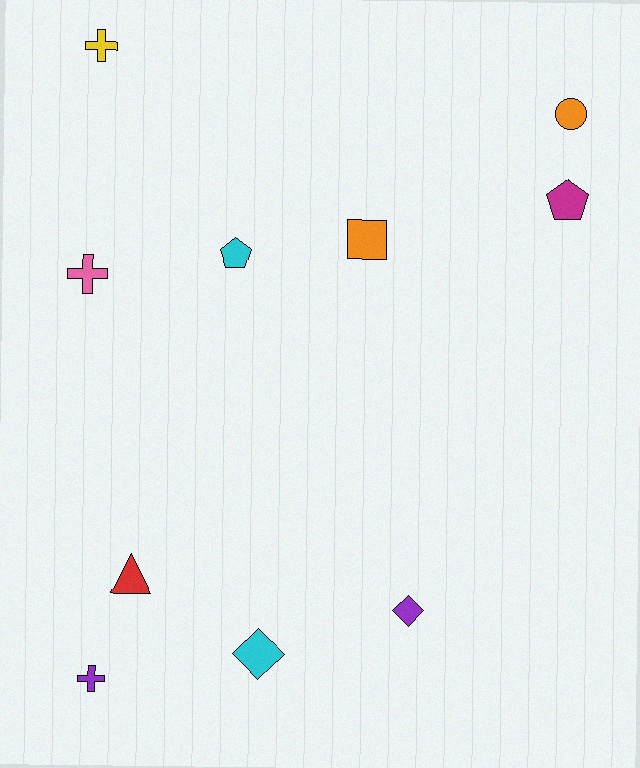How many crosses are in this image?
There are 3 crosses.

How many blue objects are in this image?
There are no blue objects.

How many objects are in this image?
There are 10 objects.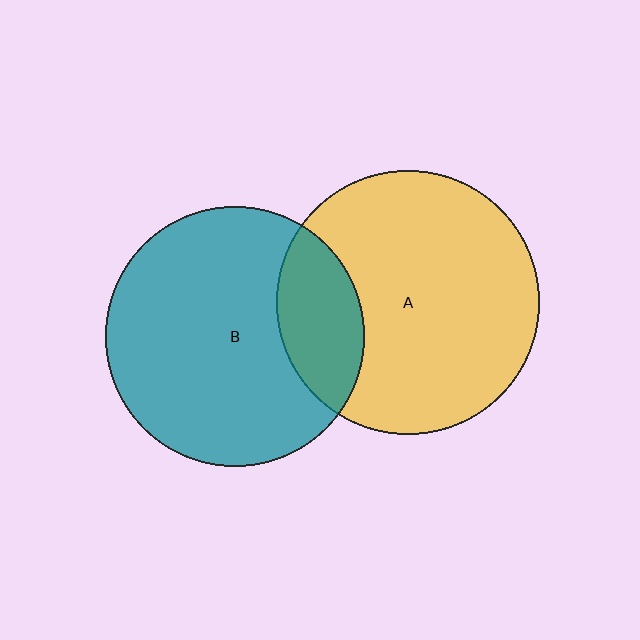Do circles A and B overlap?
Yes.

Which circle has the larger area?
Circle A (yellow).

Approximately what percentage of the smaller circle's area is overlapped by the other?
Approximately 20%.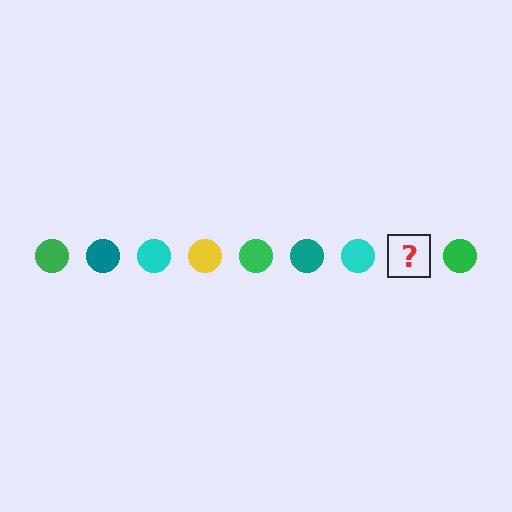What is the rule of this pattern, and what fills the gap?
The rule is that the pattern cycles through green, teal, cyan, yellow circles. The gap should be filled with a yellow circle.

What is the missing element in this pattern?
The missing element is a yellow circle.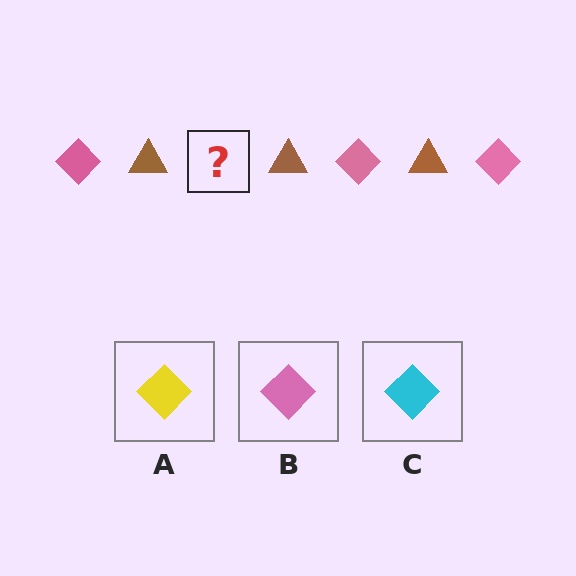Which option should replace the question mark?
Option B.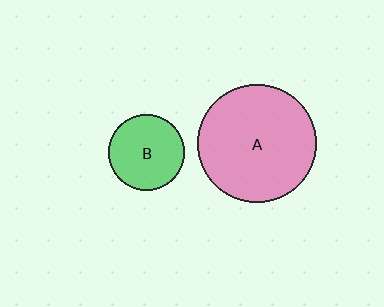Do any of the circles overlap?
No, none of the circles overlap.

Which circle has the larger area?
Circle A (pink).